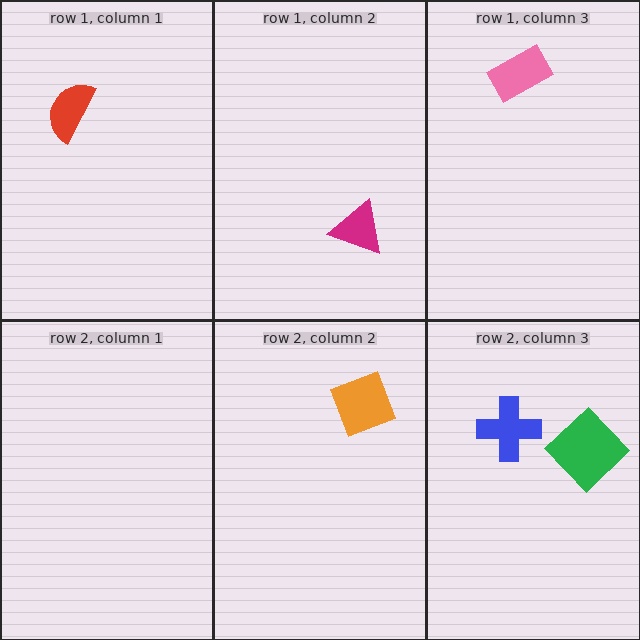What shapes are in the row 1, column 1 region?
The red semicircle.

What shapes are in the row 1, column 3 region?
The pink rectangle.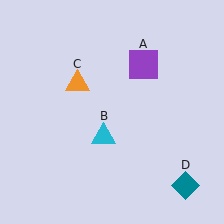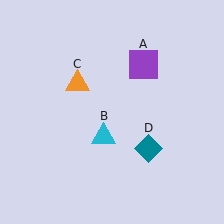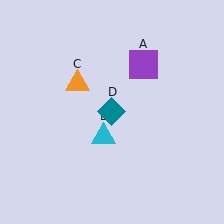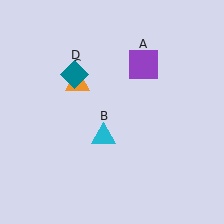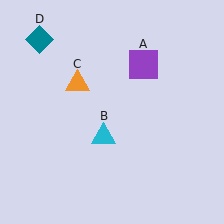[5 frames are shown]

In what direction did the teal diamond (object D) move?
The teal diamond (object D) moved up and to the left.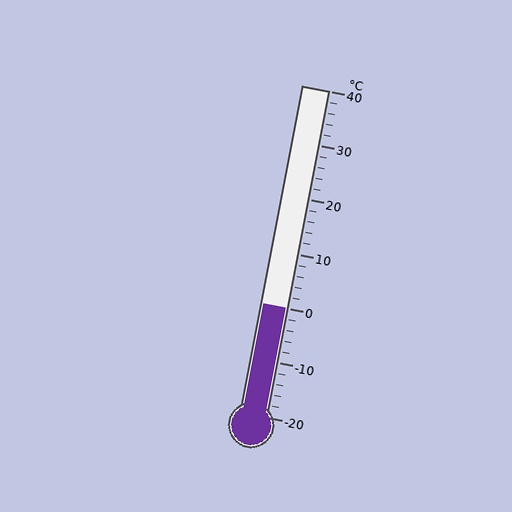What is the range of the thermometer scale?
The thermometer scale ranges from -20°C to 40°C.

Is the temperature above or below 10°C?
The temperature is below 10°C.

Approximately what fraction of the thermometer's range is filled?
The thermometer is filled to approximately 35% of its range.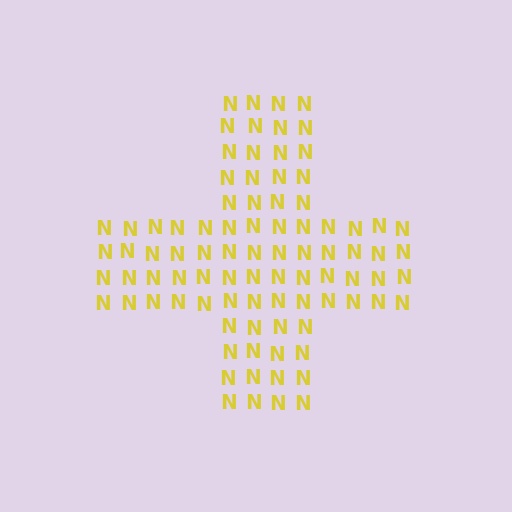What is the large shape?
The large shape is a cross.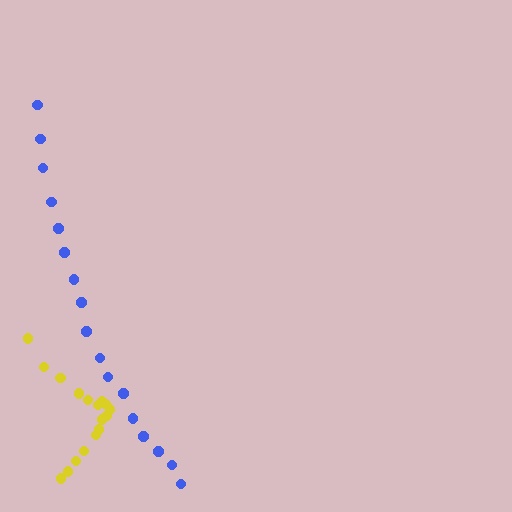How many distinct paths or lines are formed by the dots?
There are 2 distinct paths.